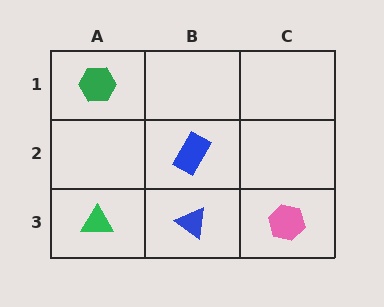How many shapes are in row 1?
1 shape.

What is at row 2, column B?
A blue rectangle.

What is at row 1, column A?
A green hexagon.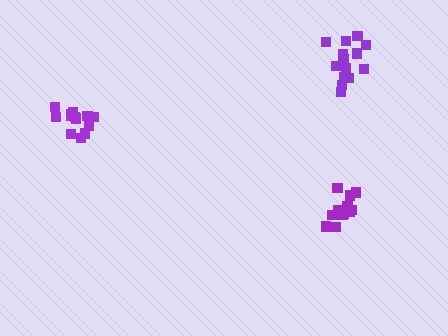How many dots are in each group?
Group 1: 13 dots, Group 2: 13 dots, Group 3: 14 dots (40 total).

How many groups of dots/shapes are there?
There are 3 groups.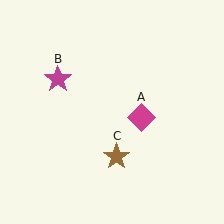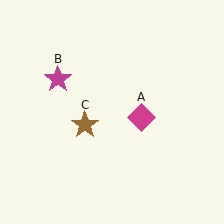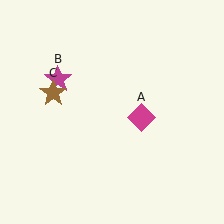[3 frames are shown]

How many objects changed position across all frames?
1 object changed position: brown star (object C).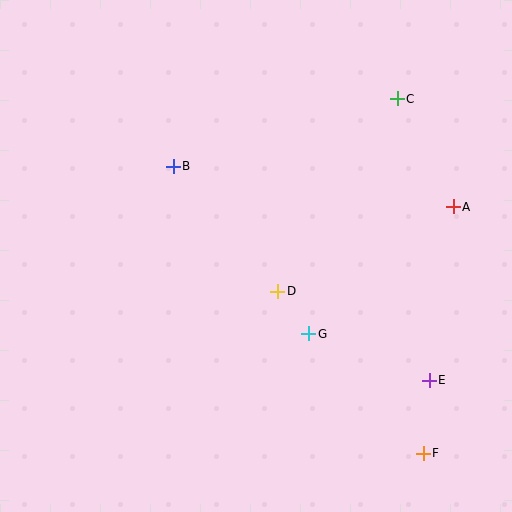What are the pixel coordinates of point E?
Point E is at (429, 380).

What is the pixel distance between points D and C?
The distance between D and C is 226 pixels.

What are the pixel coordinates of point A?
Point A is at (453, 207).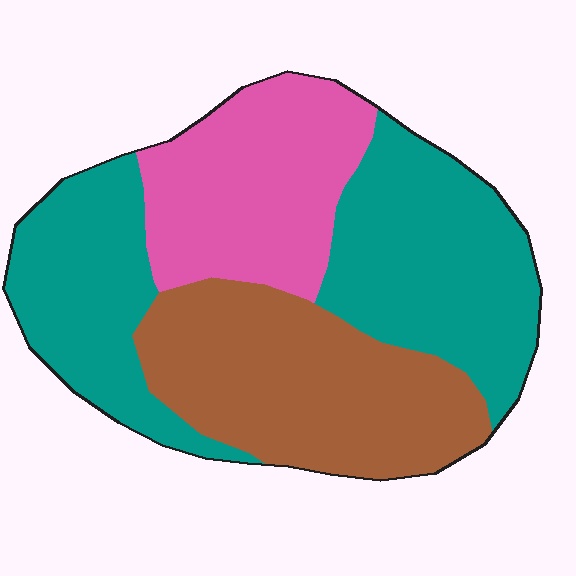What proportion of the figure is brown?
Brown takes up between a quarter and a half of the figure.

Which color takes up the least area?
Pink, at roughly 25%.